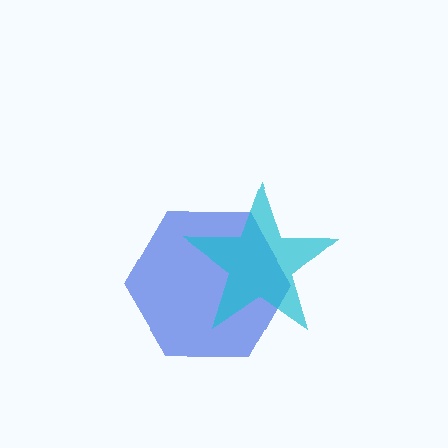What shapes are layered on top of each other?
The layered shapes are: a blue hexagon, a cyan star.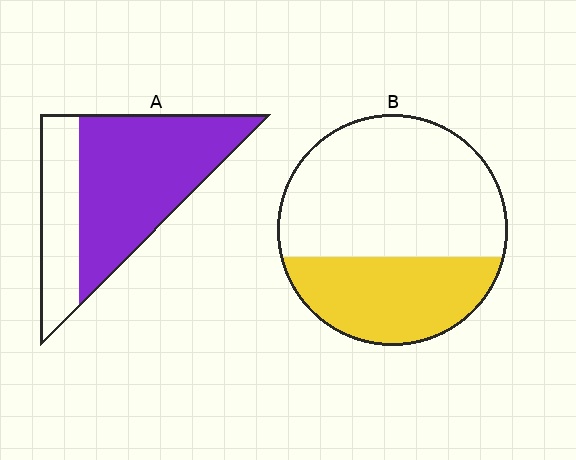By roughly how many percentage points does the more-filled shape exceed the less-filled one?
By roughly 35 percentage points (A over B).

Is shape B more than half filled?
No.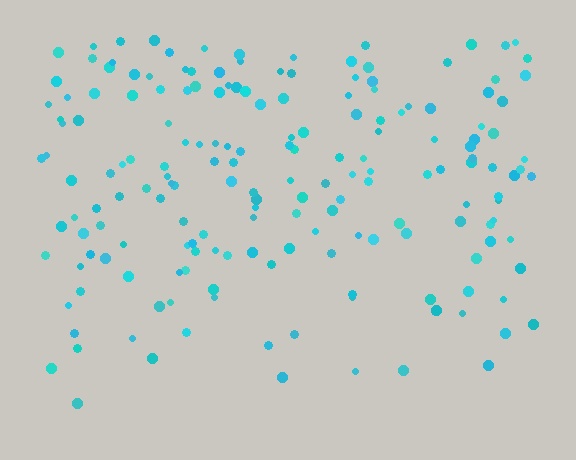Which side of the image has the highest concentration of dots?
The top.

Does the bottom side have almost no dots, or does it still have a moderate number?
Still a moderate number, just noticeably fewer than the top.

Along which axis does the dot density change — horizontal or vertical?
Vertical.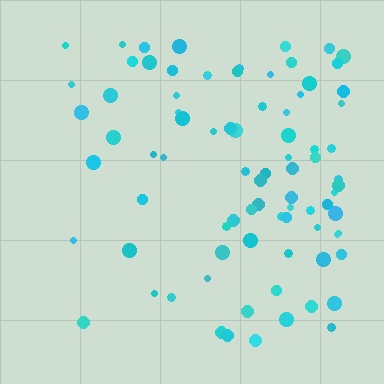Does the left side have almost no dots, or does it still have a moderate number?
Still a moderate number, just noticeably fewer than the right.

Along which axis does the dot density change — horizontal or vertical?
Horizontal.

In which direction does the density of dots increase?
From left to right, with the right side densest.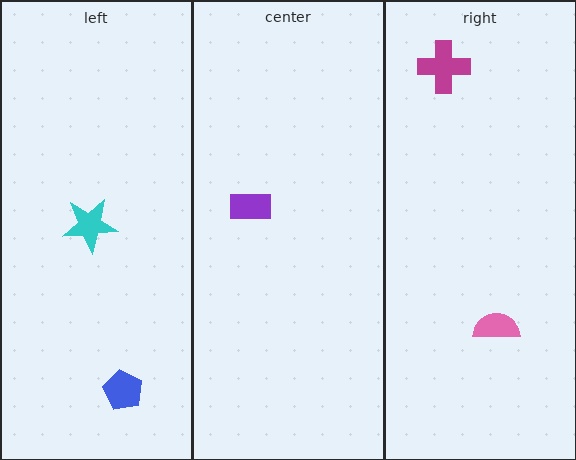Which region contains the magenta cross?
The right region.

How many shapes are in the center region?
1.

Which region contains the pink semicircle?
The right region.